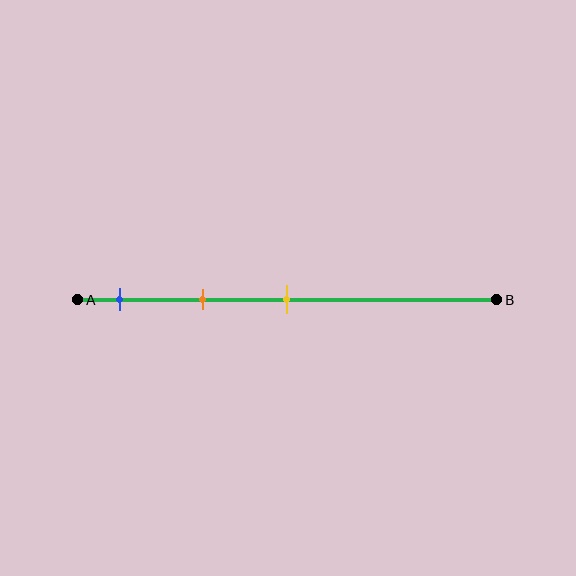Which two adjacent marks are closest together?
The blue and orange marks are the closest adjacent pair.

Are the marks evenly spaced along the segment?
Yes, the marks are approximately evenly spaced.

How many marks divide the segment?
There are 3 marks dividing the segment.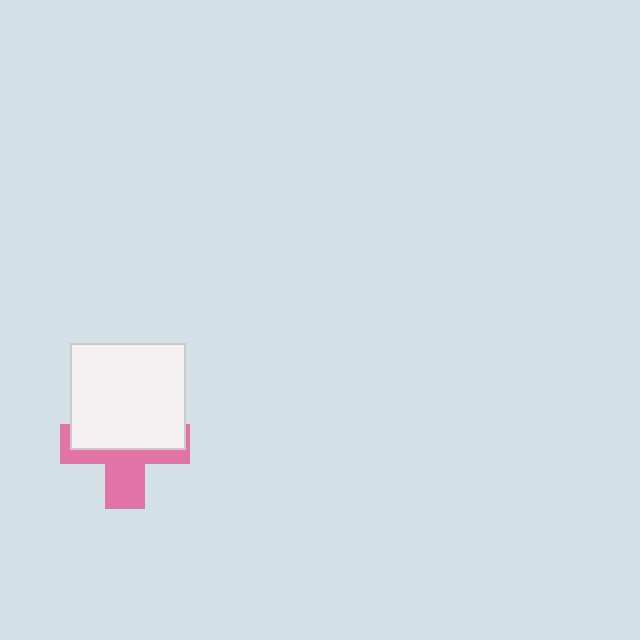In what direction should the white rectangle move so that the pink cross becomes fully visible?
The white rectangle should move up. That is the shortest direction to clear the overlap and leave the pink cross fully visible.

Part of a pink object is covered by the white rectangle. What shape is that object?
It is a cross.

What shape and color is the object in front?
The object in front is a white rectangle.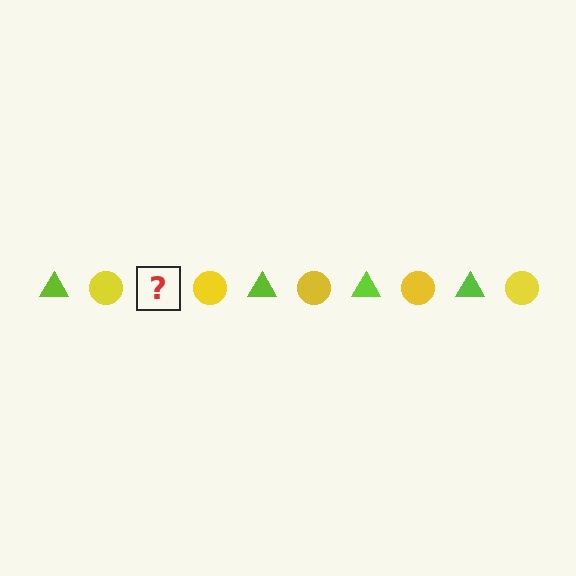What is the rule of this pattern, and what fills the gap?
The rule is that the pattern alternates between lime triangle and yellow circle. The gap should be filled with a lime triangle.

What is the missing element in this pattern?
The missing element is a lime triangle.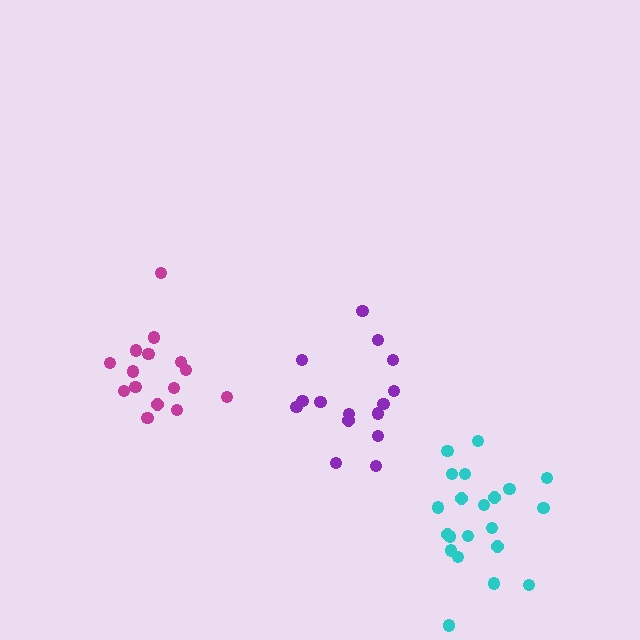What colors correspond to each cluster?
The clusters are colored: purple, cyan, magenta.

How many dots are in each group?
Group 1: 15 dots, Group 2: 21 dots, Group 3: 15 dots (51 total).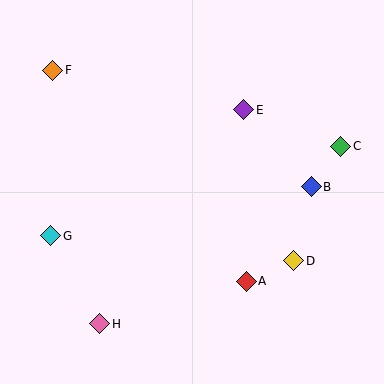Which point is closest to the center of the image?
Point E at (244, 110) is closest to the center.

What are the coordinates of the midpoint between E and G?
The midpoint between E and G is at (147, 173).